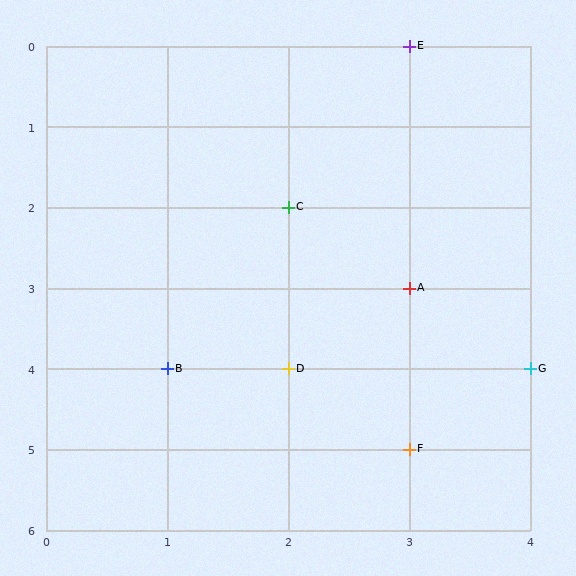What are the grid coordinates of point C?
Point C is at grid coordinates (2, 2).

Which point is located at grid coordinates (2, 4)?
Point D is at (2, 4).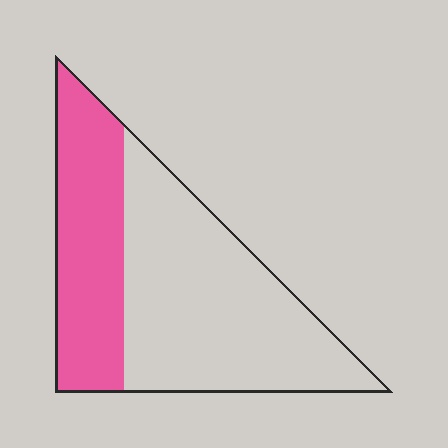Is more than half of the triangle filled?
No.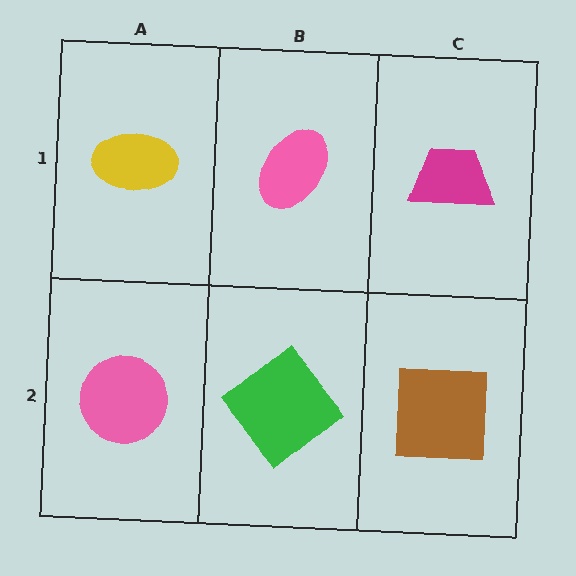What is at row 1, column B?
A pink ellipse.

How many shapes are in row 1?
3 shapes.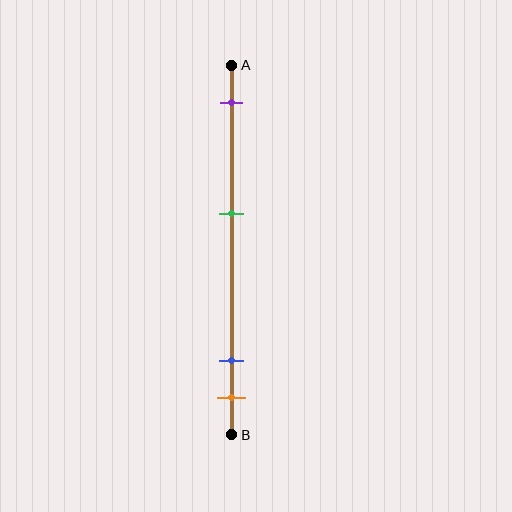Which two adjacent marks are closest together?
The blue and orange marks are the closest adjacent pair.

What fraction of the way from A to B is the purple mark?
The purple mark is approximately 10% (0.1) of the way from A to B.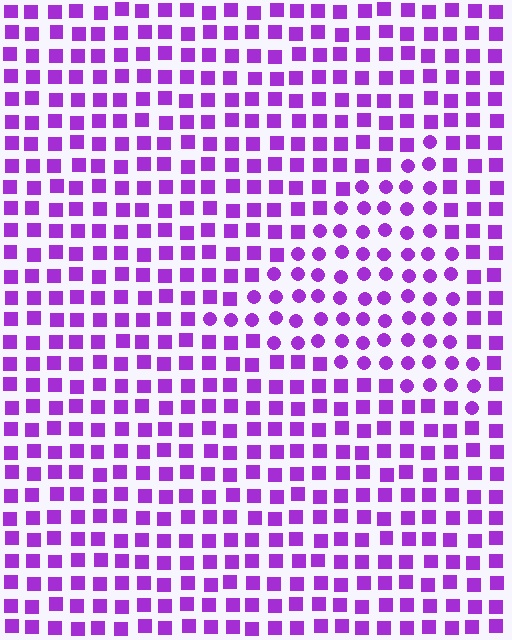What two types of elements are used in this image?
The image uses circles inside the triangle region and squares outside it.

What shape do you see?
I see a triangle.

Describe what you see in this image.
The image is filled with small purple elements arranged in a uniform grid. A triangle-shaped region contains circles, while the surrounding area contains squares. The boundary is defined purely by the change in element shape.